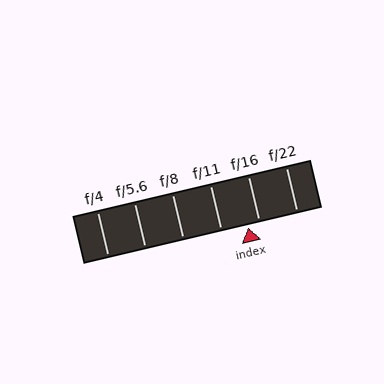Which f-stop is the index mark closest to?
The index mark is closest to f/16.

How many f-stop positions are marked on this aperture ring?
There are 6 f-stop positions marked.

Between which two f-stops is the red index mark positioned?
The index mark is between f/11 and f/16.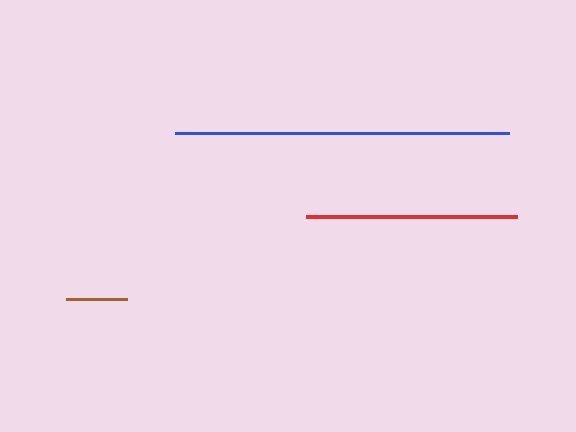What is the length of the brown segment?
The brown segment is approximately 61 pixels long.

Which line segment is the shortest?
The brown line is the shortest at approximately 61 pixels.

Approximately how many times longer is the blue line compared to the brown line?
The blue line is approximately 5.5 times the length of the brown line.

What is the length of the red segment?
The red segment is approximately 210 pixels long.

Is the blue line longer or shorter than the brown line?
The blue line is longer than the brown line.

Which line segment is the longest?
The blue line is the longest at approximately 334 pixels.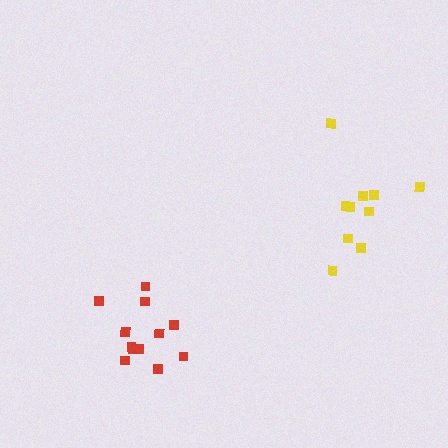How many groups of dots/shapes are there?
There are 2 groups.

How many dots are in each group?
Group 1: 12 dots, Group 2: 10 dots (22 total).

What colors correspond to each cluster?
The clusters are colored: red, yellow.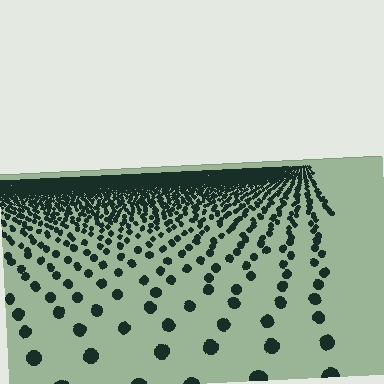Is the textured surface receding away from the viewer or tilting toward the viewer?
The surface is receding away from the viewer. Texture elements get smaller and denser toward the top.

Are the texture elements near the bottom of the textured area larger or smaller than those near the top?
Larger. Near the bottom, elements are closer to the viewer and appear at a bigger on-screen size.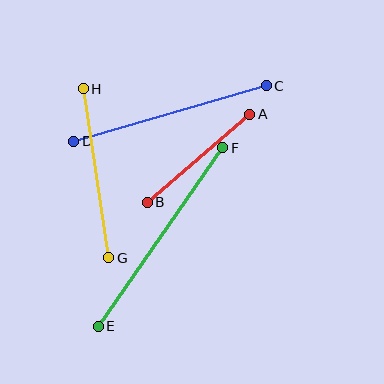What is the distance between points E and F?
The distance is approximately 217 pixels.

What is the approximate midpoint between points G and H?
The midpoint is at approximately (96, 173) pixels.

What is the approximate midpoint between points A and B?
The midpoint is at approximately (199, 158) pixels.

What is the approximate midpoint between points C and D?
The midpoint is at approximately (170, 114) pixels.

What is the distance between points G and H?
The distance is approximately 171 pixels.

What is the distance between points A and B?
The distance is approximately 135 pixels.